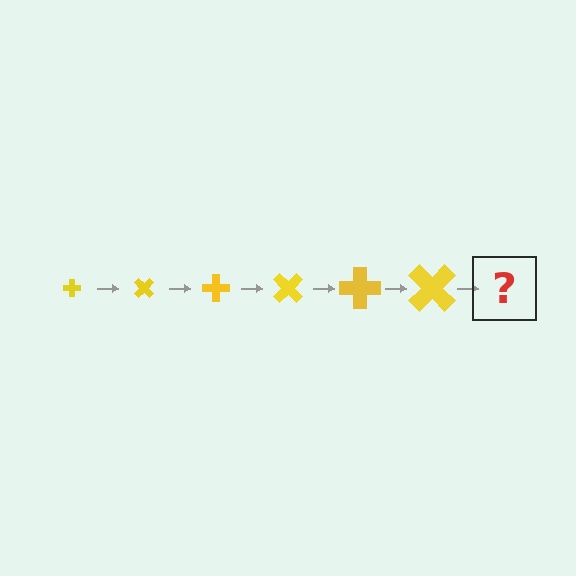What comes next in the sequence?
The next element should be a cross, larger than the previous one and rotated 270 degrees from the start.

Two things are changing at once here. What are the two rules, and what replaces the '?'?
The two rules are that the cross grows larger each step and it rotates 45 degrees each step. The '?' should be a cross, larger than the previous one and rotated 270 degrees from the start.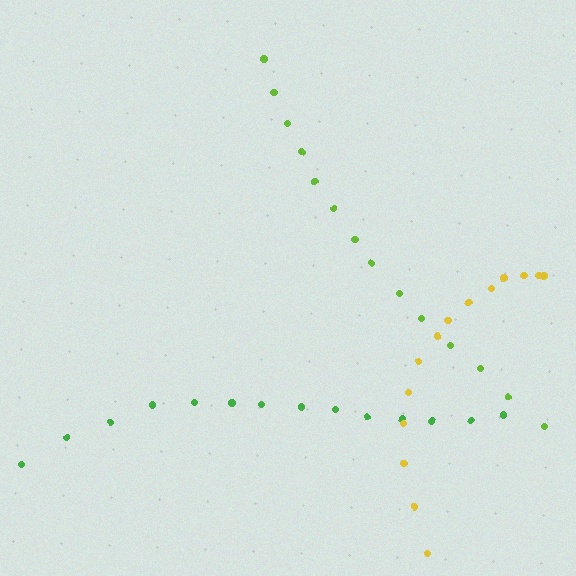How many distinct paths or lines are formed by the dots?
There are 3 distinct paths.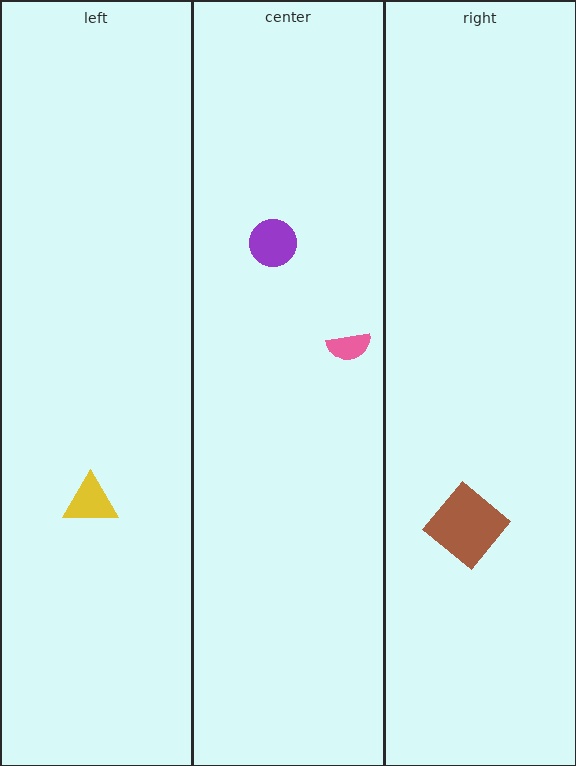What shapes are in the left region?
The yellow triangle.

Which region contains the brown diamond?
The right region.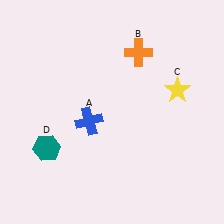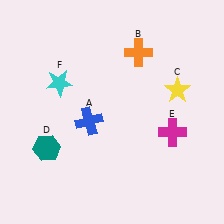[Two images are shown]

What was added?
A magenta cross (E), a cyan star (F) were added in Image 2.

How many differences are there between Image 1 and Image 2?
There are 2 differences between the two images.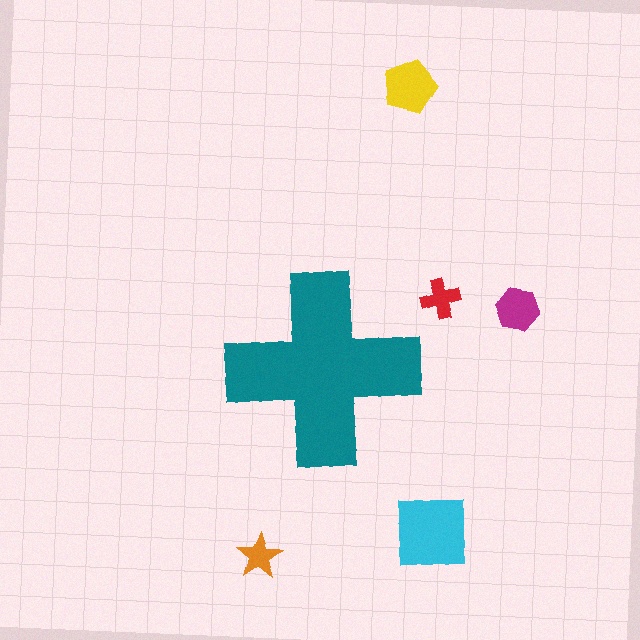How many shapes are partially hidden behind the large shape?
0 shapes are partially hidden.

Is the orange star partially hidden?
No, the orange star is fully visible.